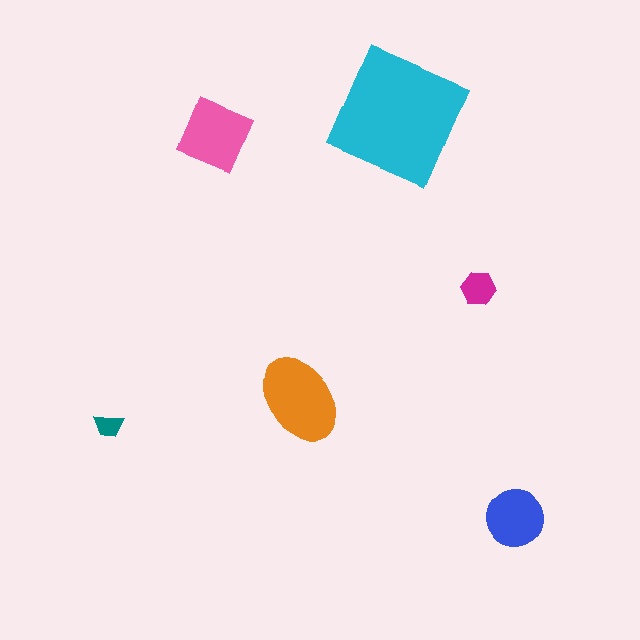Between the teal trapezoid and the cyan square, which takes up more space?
The cyan square.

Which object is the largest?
The cyan square.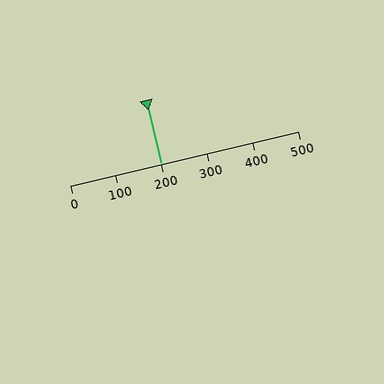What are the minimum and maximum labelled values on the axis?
The axis runs from 0 to 500.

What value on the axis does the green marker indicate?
The marker indicates approximately 200.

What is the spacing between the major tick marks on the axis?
The major ticks are spaced 100 apart.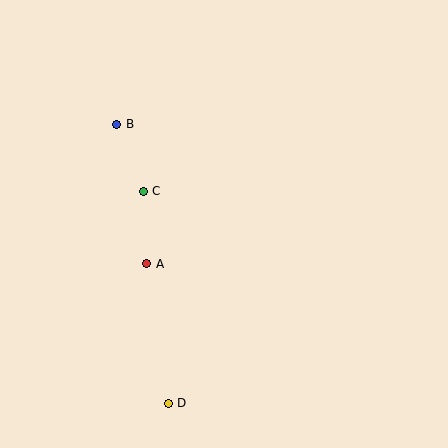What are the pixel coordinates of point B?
Point B is at (117, 124).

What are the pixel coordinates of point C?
Point C is at (143, 191).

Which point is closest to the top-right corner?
Point B is closest to the top-right corner.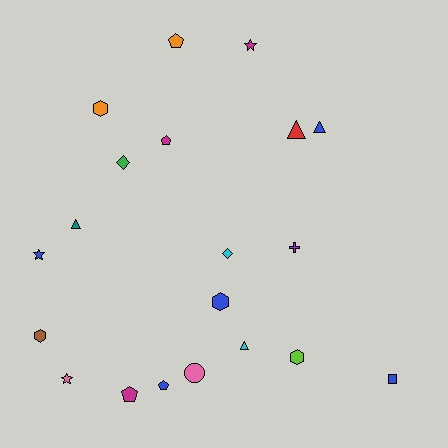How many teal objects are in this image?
There is 1 teal object.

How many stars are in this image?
There are 3 stars.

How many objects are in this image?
There are 20 objects.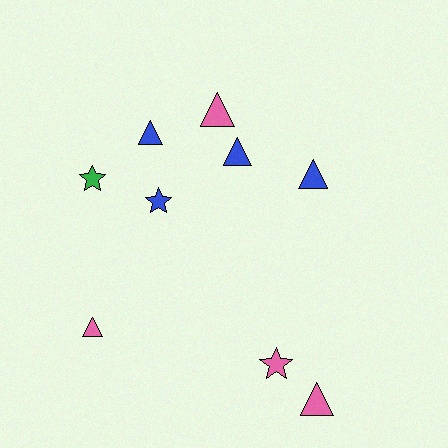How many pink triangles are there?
There are 3 pink triangles.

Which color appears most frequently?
Blue, with 4 objects.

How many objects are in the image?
There are 9 objects.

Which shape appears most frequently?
Triangle, with 6 objects.